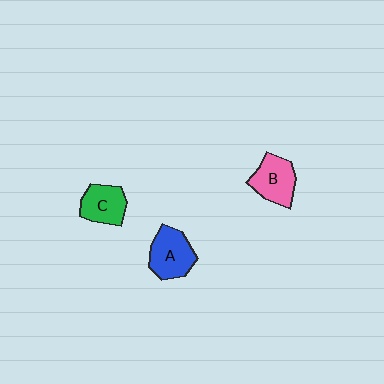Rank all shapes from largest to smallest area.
From largest to smallest: A (blue), B (pink), C (green).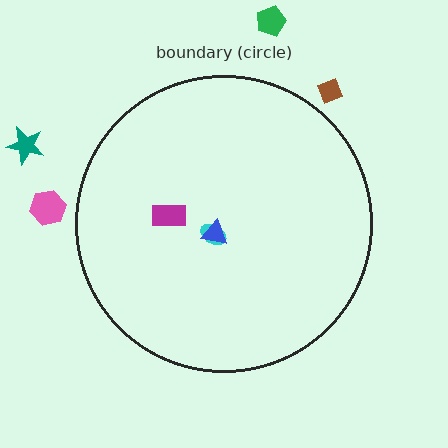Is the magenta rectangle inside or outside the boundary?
Inside.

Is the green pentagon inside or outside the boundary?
Outside.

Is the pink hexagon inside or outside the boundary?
Outside.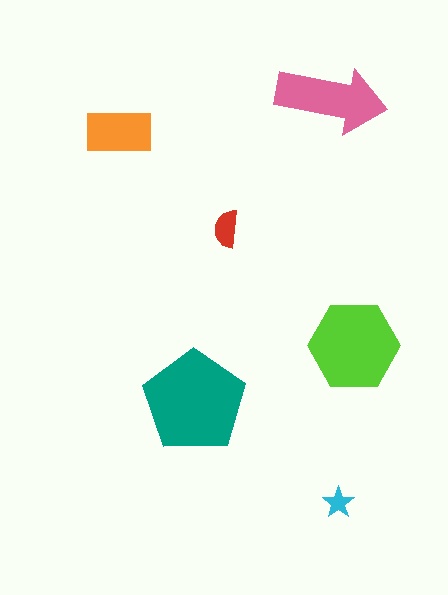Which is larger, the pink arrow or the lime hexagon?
The lime hexagon.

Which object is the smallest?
The cyan star.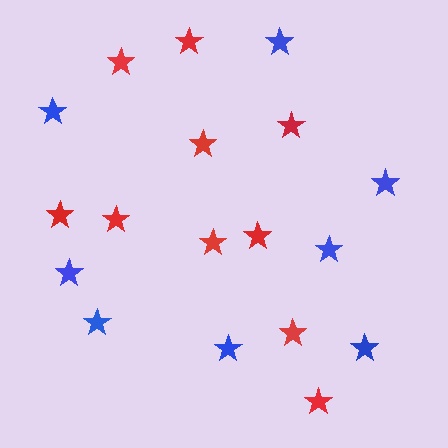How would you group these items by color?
There are 2 groups: one group of red stars (10) and one group of blue stars (8).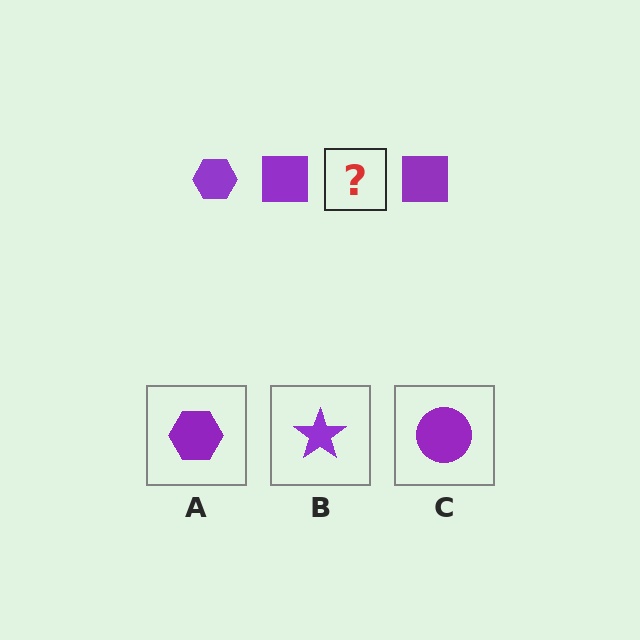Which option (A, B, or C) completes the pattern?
A.